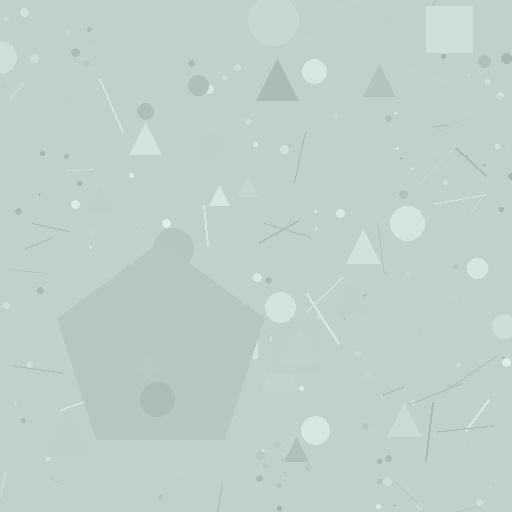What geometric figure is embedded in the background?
A pentagon is embedded in the background.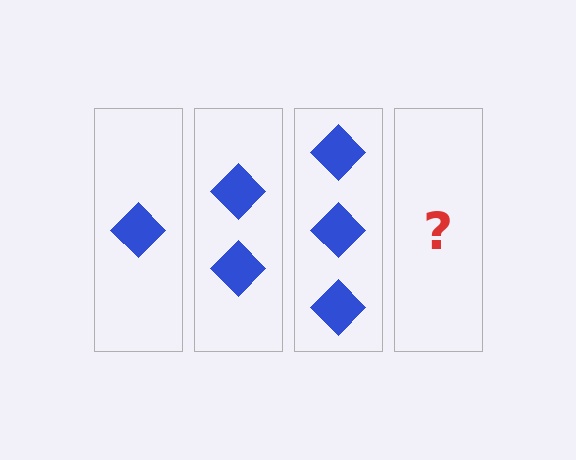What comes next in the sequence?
The next element should be 4 diamonds.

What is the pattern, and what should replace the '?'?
The pattern is that each step adds one more diamond. The '?' should be 4 diamonds.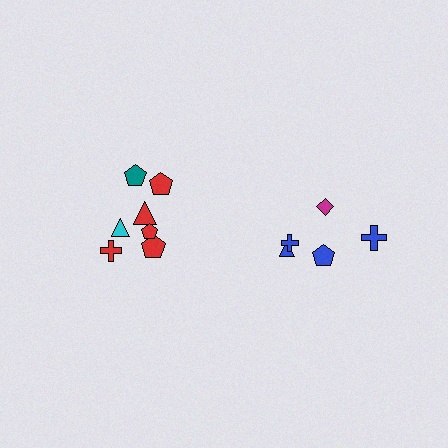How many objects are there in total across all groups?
There are 12 objects.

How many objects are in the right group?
There are 5 objects.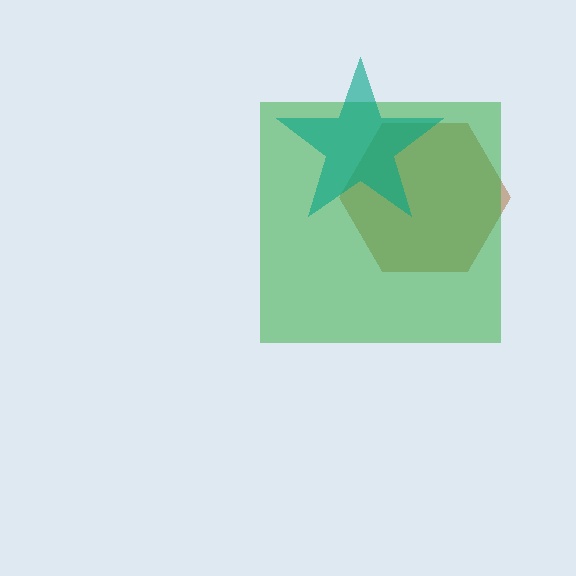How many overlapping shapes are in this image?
There are 3 overlapping shapes in the image.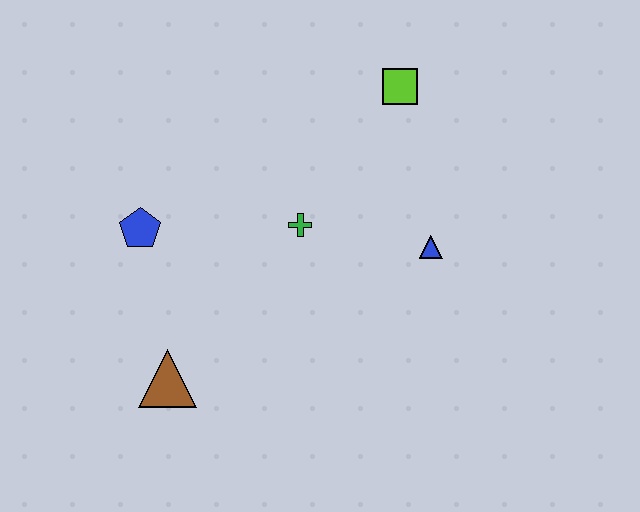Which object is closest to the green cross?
The blue triangle is closest to the green cross.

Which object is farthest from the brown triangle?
The lime square is farthest from the brown triangle.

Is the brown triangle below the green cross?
Yes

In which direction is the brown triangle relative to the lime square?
The brown triangle is below the lime square.